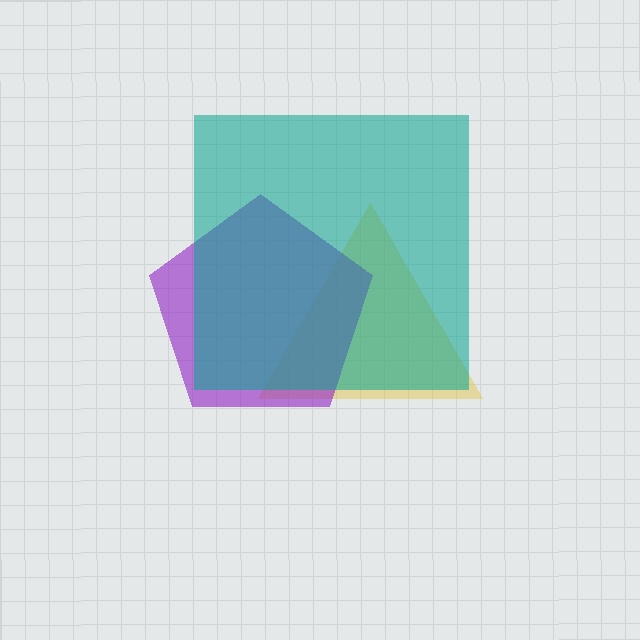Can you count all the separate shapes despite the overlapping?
Yes, there are 3 separate shapes.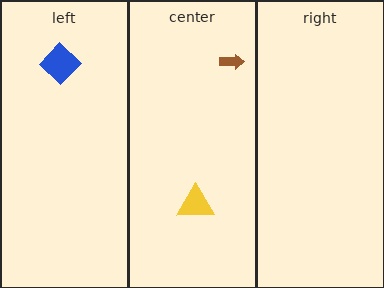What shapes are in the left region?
The blue diamond.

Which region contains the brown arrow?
The center region.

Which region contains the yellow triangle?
The center region.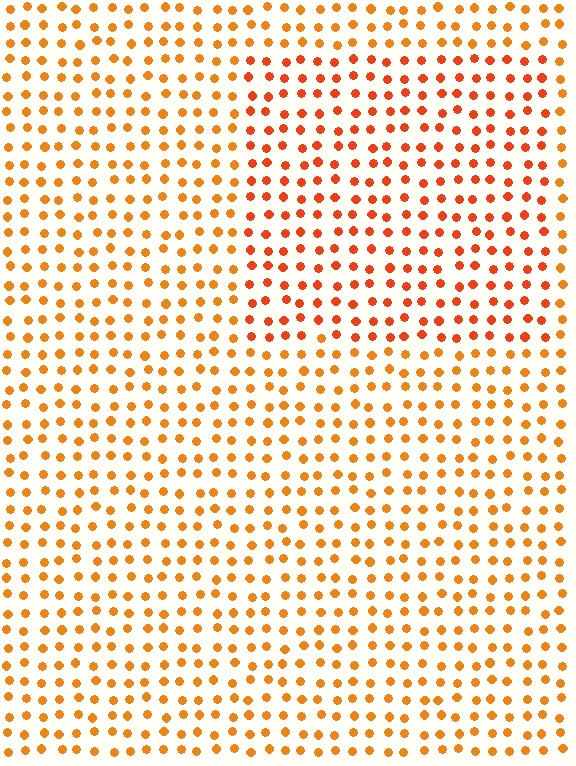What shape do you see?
I see a rectangle.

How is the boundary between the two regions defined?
The boundary is defined purely by a slight shift in hue (about 20 degrees). Spacing, size, and orientation are identical on both sides.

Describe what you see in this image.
The image is filled with small orange elements in a uniform arrangement. A rectangle-shaped region is visible where the elements are tinted to a slightly different hue, forming a subtle color boundary.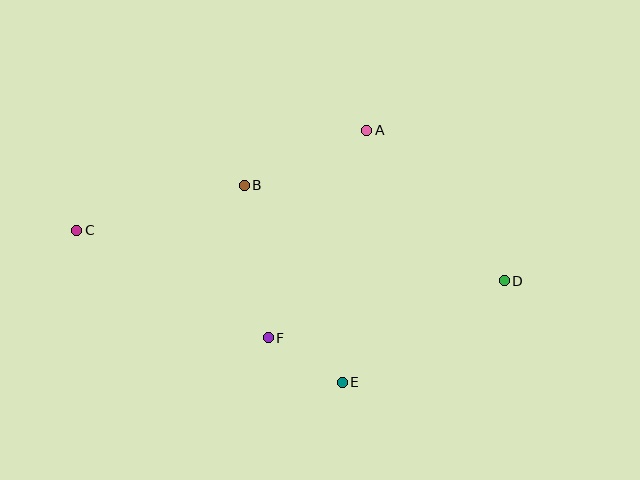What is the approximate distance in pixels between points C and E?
The distance between C and E is approximately 306 pixels.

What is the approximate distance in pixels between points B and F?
The distance between B and F is approximately 154 pixels.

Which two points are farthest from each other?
Points C and D are farthest from each other.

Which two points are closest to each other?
Points E and F are closest to each other.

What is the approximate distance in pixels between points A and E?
The distance between A and E is approximately 253 pixels.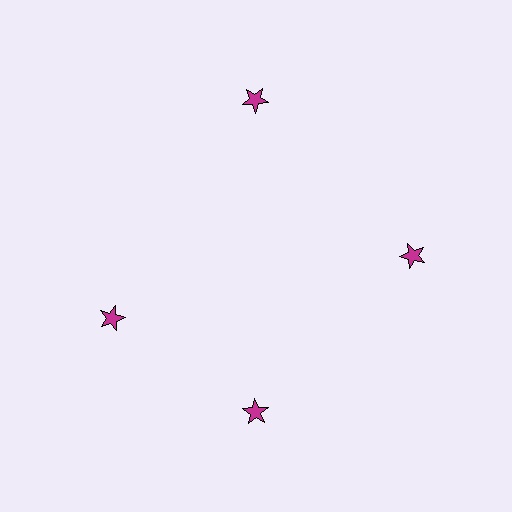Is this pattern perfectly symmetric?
No. The 4 magenta stars are arranged in a ring, but one element near the 9 o'clock position is rotated out of alignment along the ring, breaking the 4-fold rotational symmetry.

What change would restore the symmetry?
The symmetry would be restored by rotating it back into even spacing with its neighbors so that all 4 stars sit at equal angles and equal distance from the center.